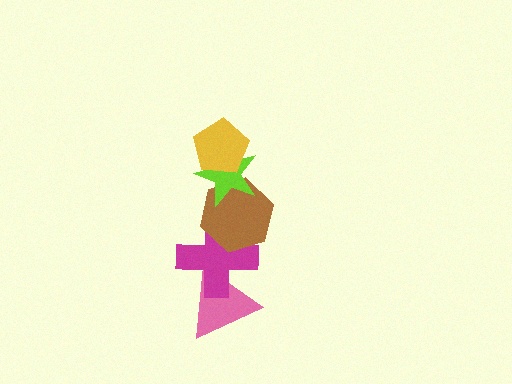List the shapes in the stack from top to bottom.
From top to bottom: the yellow pentagon, the lime star, the brown hexagon, the magenta cross, the pink triangle.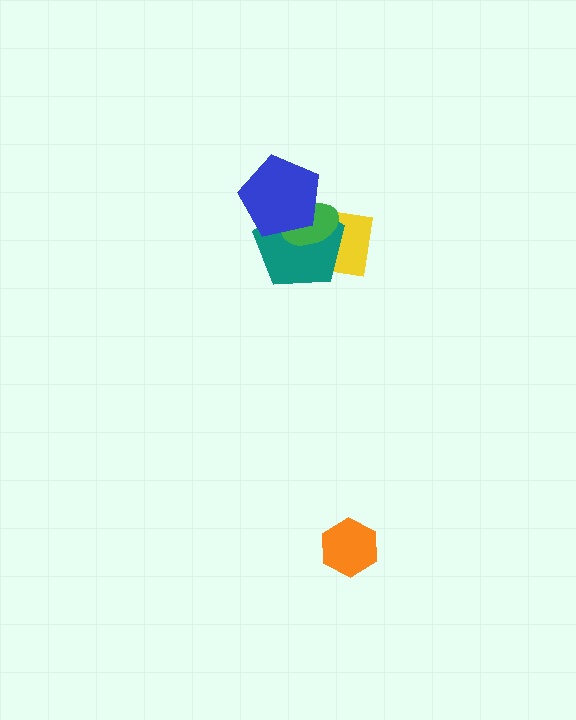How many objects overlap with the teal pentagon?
3 objects overlap with the teal pentagon.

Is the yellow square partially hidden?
Yes, it is partially covered by another shape.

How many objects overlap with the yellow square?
3 objects overlap with the yellow square.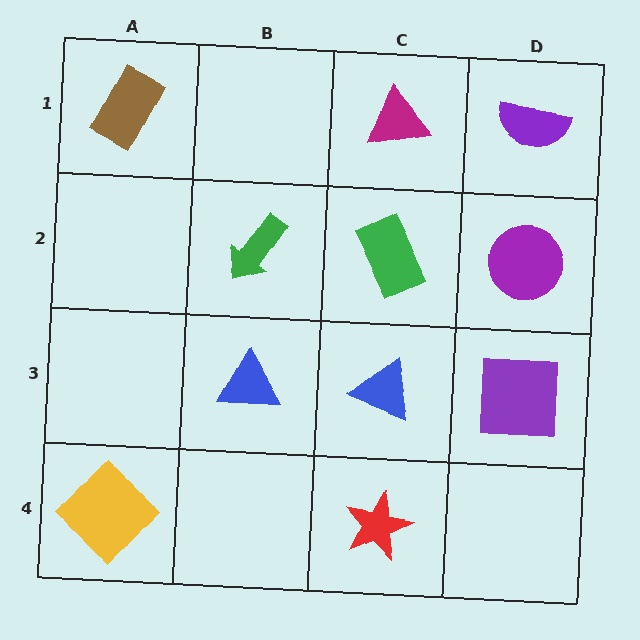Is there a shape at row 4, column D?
No, that cell is empty.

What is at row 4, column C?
A red star.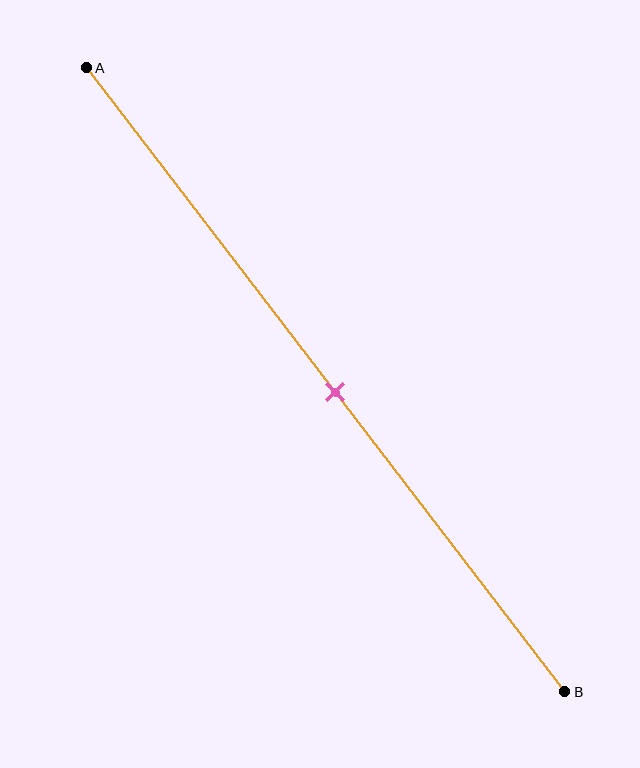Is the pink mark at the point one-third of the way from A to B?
No, the mark is at about 50% from A, not at the 33% one-third point.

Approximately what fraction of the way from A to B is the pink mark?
The pink mark is approximately 50% of the way from A to B.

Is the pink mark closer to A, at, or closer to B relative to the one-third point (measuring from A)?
The pink mark is closer to point B than the one-third point of segment AB.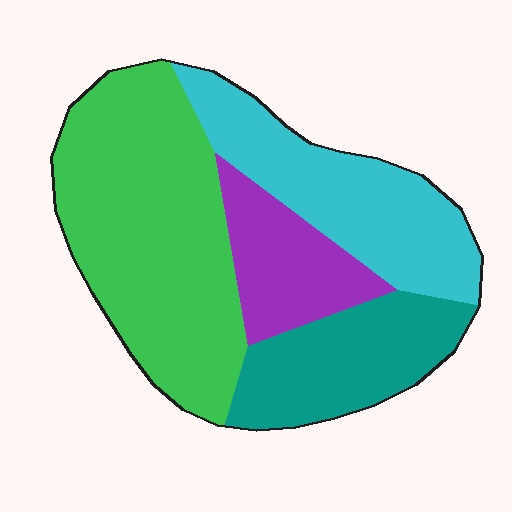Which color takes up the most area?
Green, at roughly 40%.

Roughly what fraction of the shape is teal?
Teal takes up between a sixth and a third of the shape.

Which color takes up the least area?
Purple, at roughly 15%.